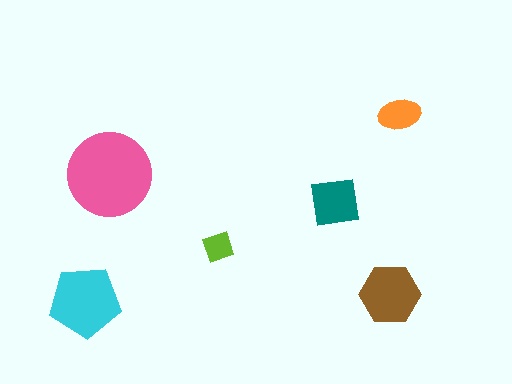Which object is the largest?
The pink circle.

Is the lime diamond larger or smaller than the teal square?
Smaller.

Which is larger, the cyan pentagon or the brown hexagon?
The cyan pentagon.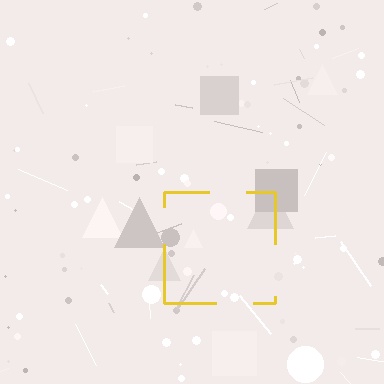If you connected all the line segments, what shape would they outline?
They would outline a square.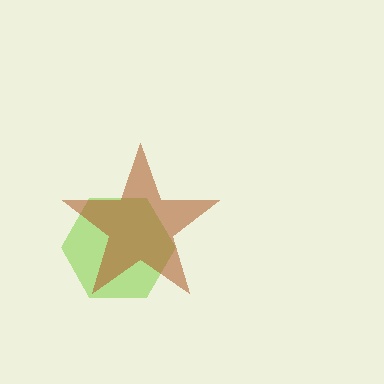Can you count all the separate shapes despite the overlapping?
Yes, there are 2 separate shapes.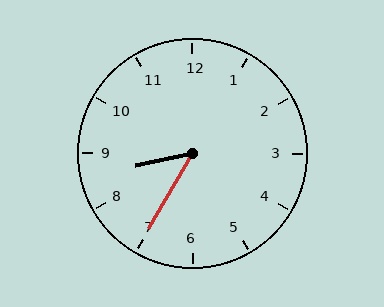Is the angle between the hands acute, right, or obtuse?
It is acute.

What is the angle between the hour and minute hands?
Approximately 48 degrees.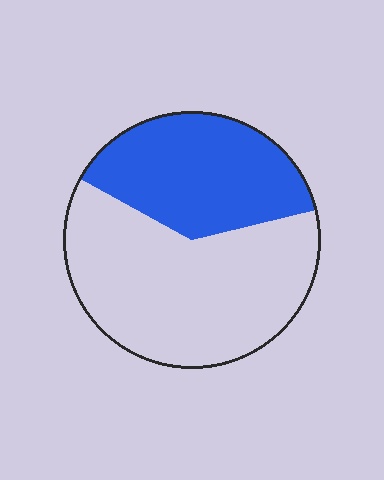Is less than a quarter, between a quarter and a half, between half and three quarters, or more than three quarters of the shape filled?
Between a quarter and a half.